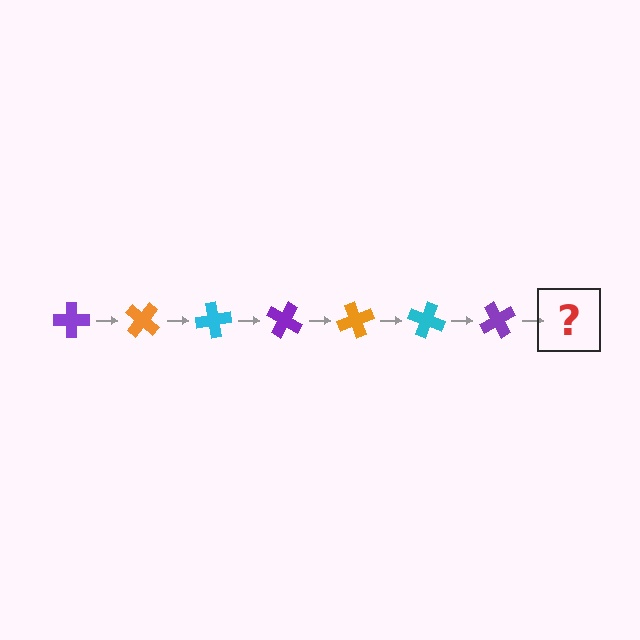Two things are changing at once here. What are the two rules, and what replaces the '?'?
The two rules are that it rotates 40 degrees each step and the color cycles through purple, orange, and cyan. The '?' should be an orange cross, rotated 280 degrees from the start.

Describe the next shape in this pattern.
It should be an orange cross, rotated 280 degrees from the start.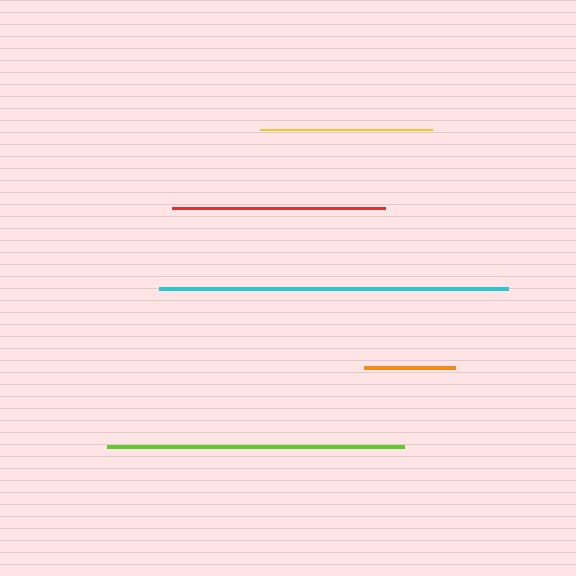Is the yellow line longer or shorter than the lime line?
The lime line is longer than the yellow line.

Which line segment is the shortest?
The orange line is the shortest at approximately 91 pixels.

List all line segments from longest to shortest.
From longest to shortest: cyan, lime, red, yellow, orange.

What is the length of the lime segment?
The lime segment is approximately 298 pixels long.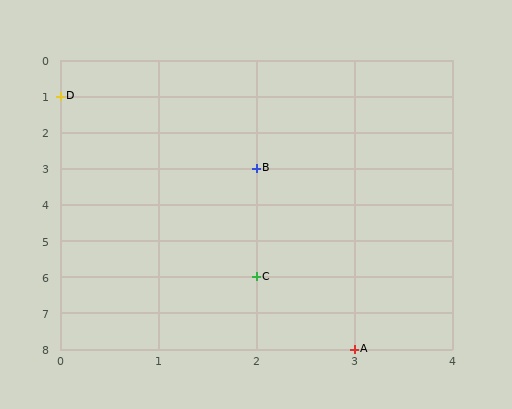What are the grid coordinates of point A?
Point A is at grid coordinates (3, 8).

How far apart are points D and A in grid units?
Points D and A are 3 columns and 7 rows apart (about 7.6 grid units diagonally).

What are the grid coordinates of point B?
Point B is at grid coordinates (2, 3).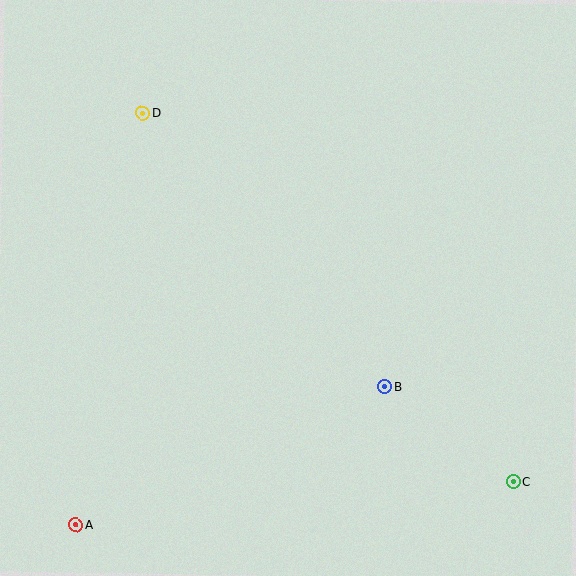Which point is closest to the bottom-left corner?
Point A is closest to the bottom-left corner.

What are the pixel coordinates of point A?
Point A is at (76, 525).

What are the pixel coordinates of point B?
Point B is at (385, 387).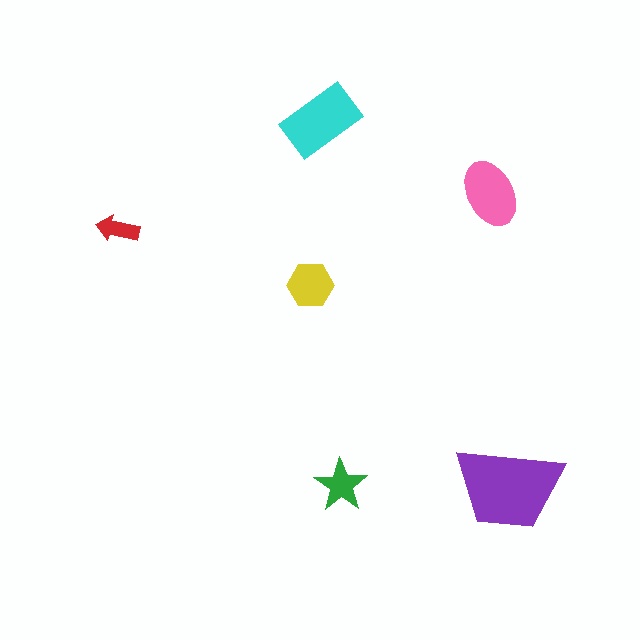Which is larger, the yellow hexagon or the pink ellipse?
The pink ellipse.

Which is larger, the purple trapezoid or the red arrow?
The purple trapezoid.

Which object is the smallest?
The red arrow.